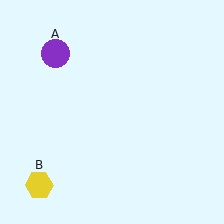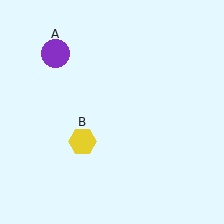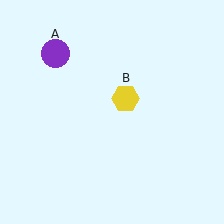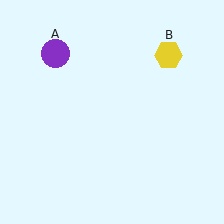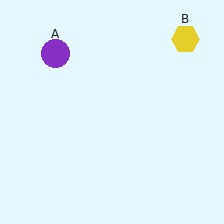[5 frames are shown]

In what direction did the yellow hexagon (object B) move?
The yellow hexagon (object B) moved up and to the right.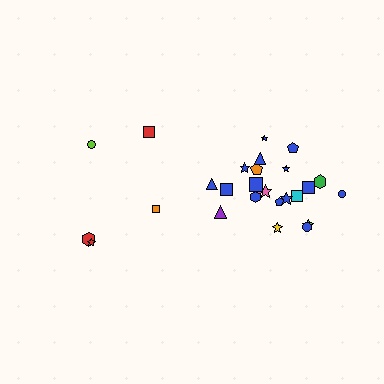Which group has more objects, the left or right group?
The right group.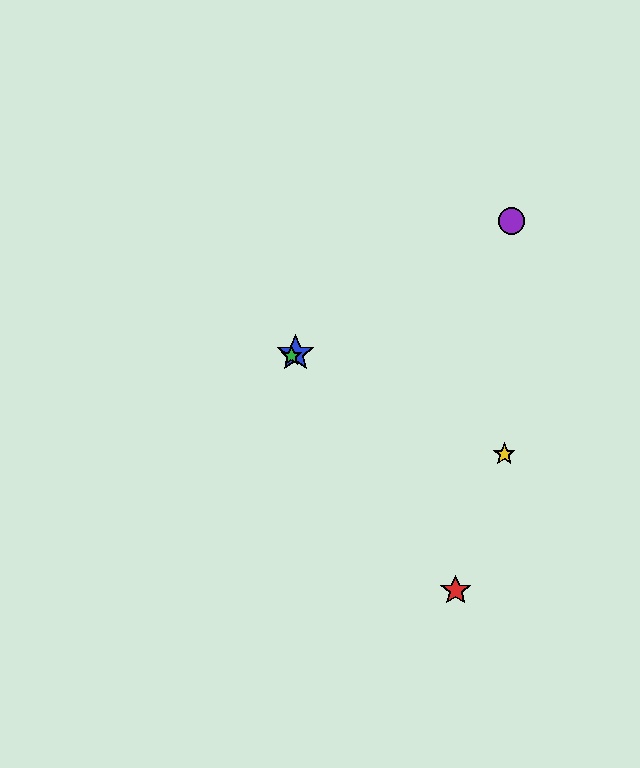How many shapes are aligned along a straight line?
3 shapes (the blue star, the green star, the purple circle) are aligned along a straight line.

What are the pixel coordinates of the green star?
The green star is at (291, 356).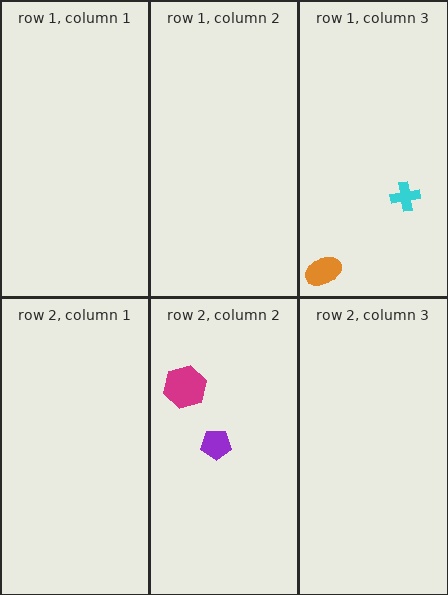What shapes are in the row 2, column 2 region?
The magenta hexagon, the purple pentagon.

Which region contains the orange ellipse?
The row 1, column 3 region.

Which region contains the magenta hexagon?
The row 2, column 2 region.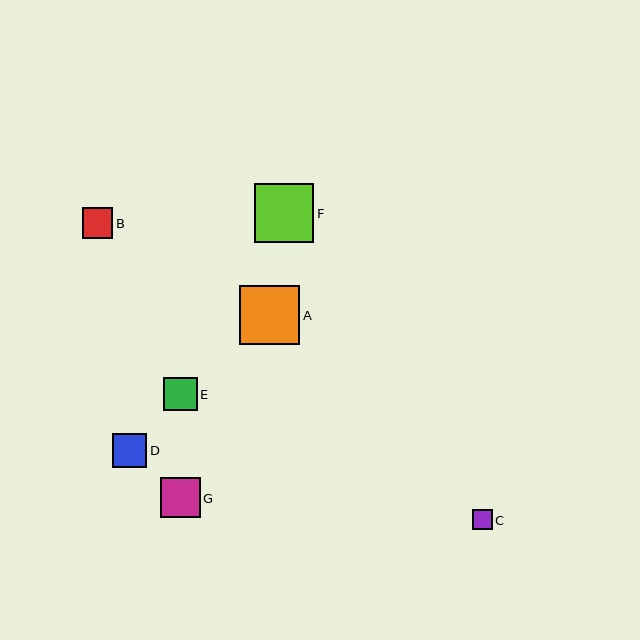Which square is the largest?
Square A is the largest with a size of approximately 60 pixels.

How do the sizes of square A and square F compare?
Square A and square F are approximately the same size.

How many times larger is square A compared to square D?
Square A is approximately 1.8 times the size of square D.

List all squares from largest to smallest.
From largest to smallest: A, F, G, D, E, B, C.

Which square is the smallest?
Square C is the smallest with a size of approximately 20 pixels.